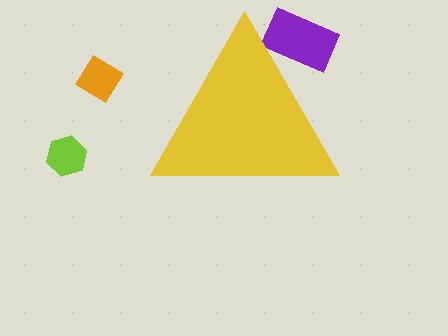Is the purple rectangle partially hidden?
Yes, the purple rectangle is partially hidden behind the yellow triangle.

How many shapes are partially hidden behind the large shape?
1 shape is partially hidden.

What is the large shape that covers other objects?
A yellow triangle.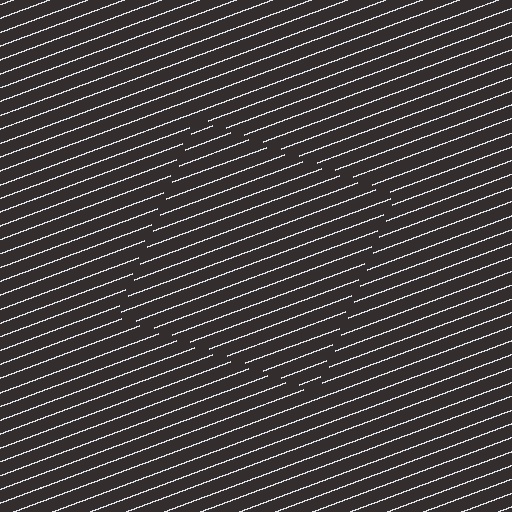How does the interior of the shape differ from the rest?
The interior of the shape contains the same grating, shifted by half a period — the contour is defined by the phase discontinuity where line-ends from the inner and outer gratings abut.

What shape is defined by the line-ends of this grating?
An illusory square. The interior of the shape contains the same grating, shifted by half a period — the contour is defined by the phase discontinuity where line-ends from the inner and outer gratings abut.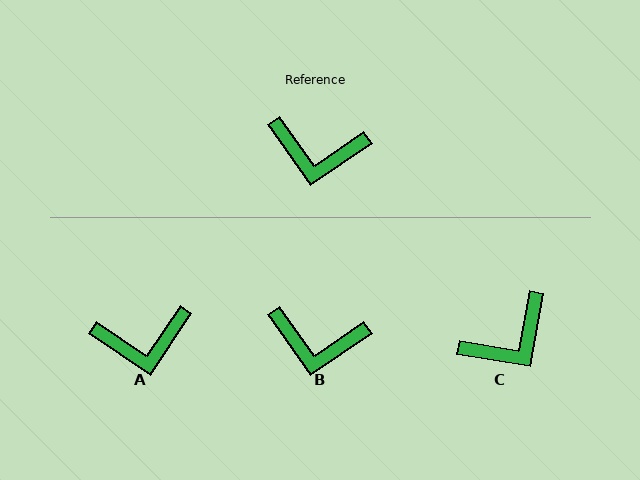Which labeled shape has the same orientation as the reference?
B.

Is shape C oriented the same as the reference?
No, it is off by about 45 degrees.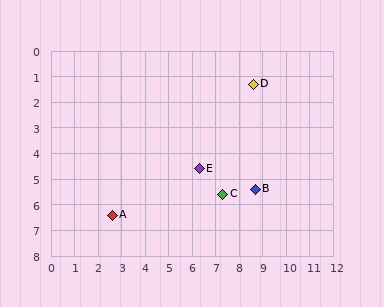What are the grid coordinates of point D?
Point D is at approximately (8.6, 1.3).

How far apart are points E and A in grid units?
Points E and A are about 4.1 grid units apart.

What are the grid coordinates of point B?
Point B is at approximately (8.7, 5.4).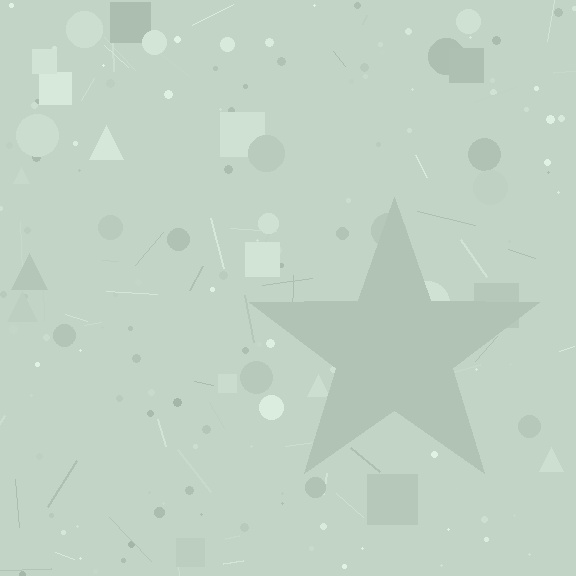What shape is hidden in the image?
A star is hidden in the image.